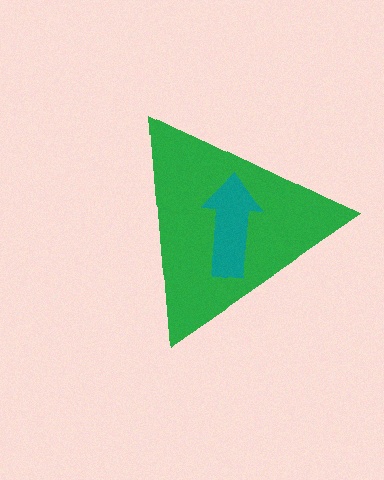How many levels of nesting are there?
2.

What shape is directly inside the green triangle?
The teal arrow.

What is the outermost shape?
The green triangle.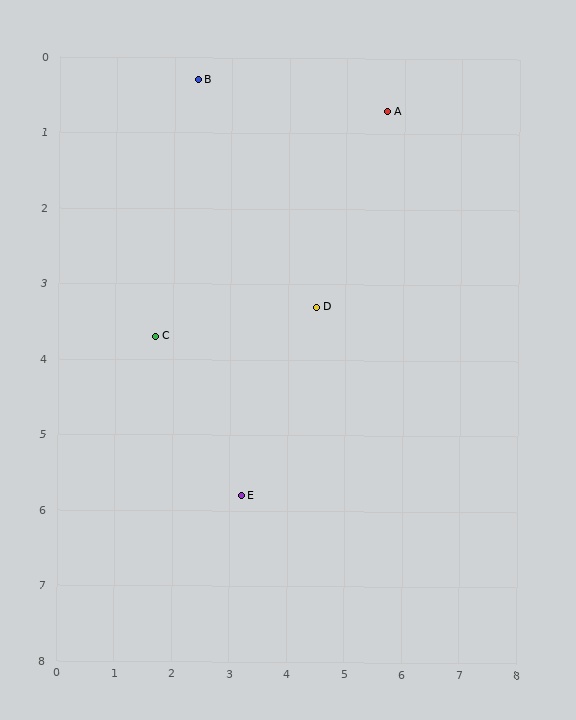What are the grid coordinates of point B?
Point B is at approximately (2.4, 0.3).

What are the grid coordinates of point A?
Point A is at approximately (5.7, 0.7).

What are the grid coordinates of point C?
Point C is at approximately (1.7, 3.7).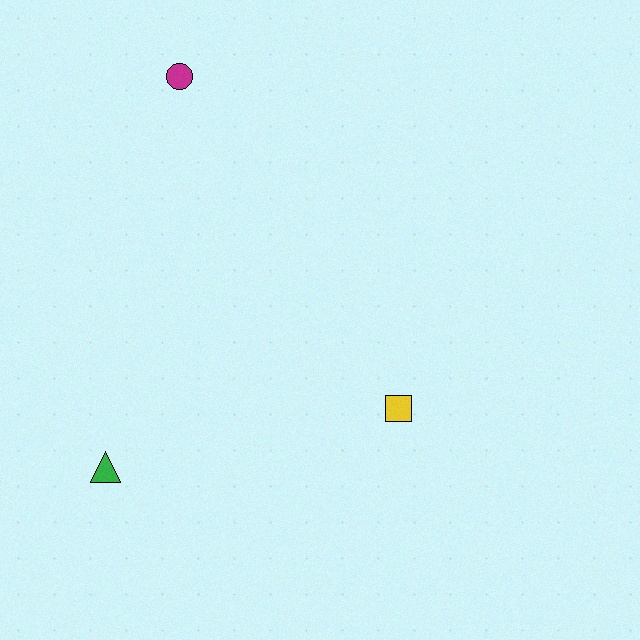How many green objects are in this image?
There is 1 green object.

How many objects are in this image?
There are 3 objects.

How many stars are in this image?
There are no stars.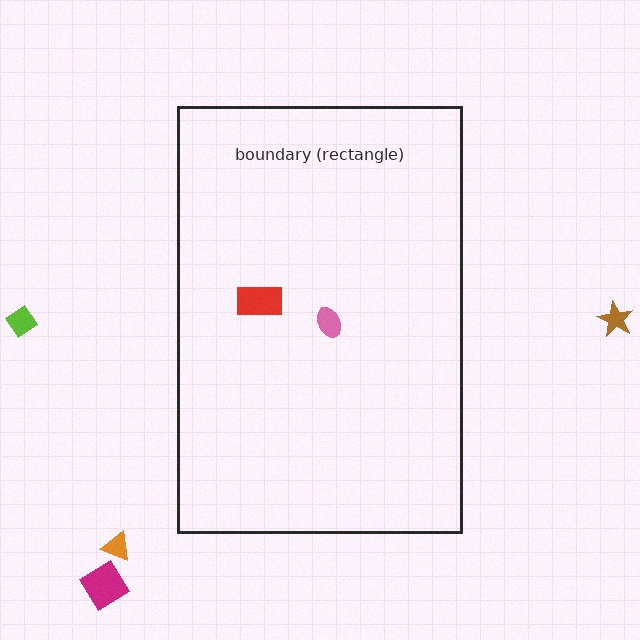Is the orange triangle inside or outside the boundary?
Outside.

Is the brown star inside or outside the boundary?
Outside.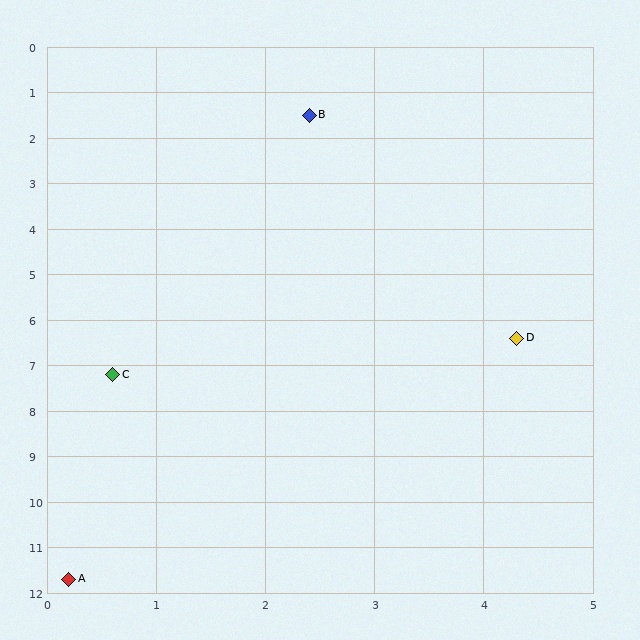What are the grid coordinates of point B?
Point B is at approximately (2.4, 1.5).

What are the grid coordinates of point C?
Point C is at approximately (0.6, 7.2).